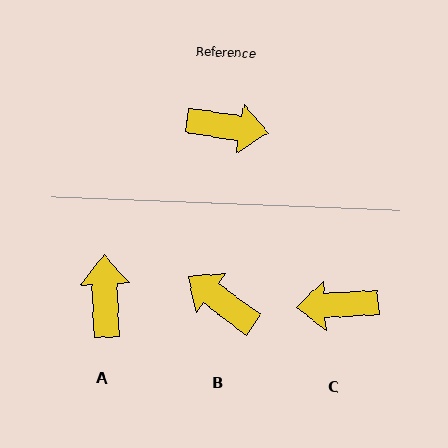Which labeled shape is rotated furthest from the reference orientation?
C, about 168 degrees away.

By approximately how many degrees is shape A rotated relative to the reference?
Approximately 101 degrees counter-clockwise.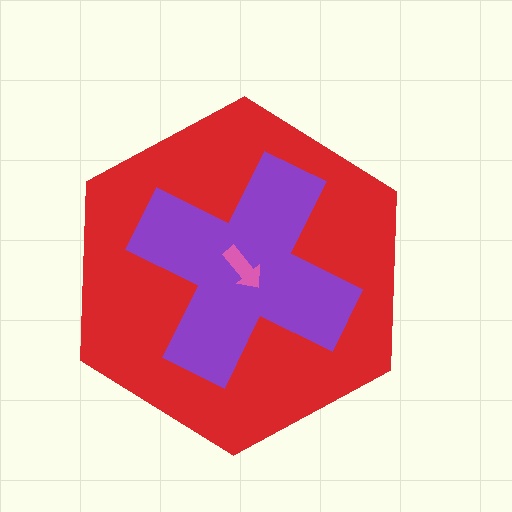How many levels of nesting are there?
3.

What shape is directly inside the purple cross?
The pink arrow.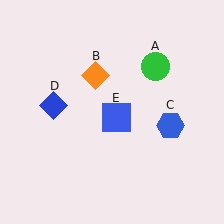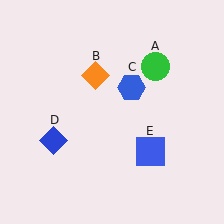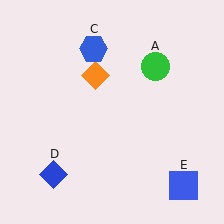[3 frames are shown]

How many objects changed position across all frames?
3 objects changed position: blue hexagon (object C), blue diamond (object D), blue square (object E).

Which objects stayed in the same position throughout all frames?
Green circle (object A) and orange diamond (object B) remained stationary.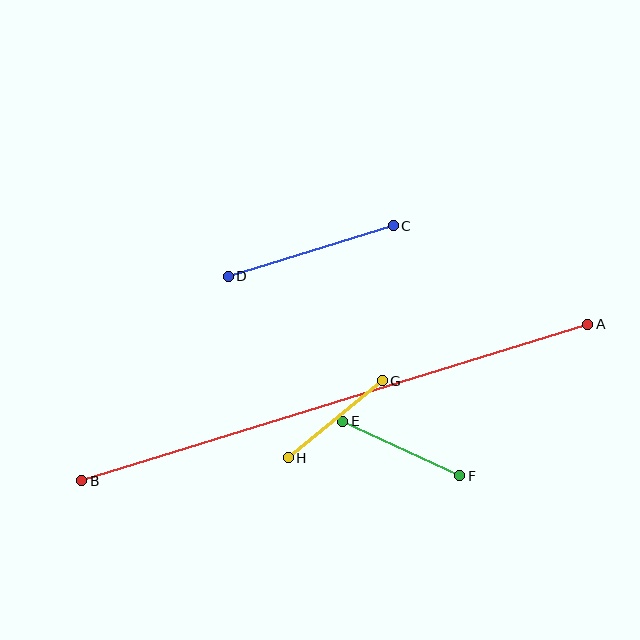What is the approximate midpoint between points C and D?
The midpoint is at approximately (311, 251) pixels.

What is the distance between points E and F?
The distance is approximately 129 pixels.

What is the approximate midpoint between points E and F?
The midpoint is at approximately (401, 449) pixels.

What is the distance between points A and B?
The distance is approximately 530 pixels.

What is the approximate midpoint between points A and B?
The midpoint is at approximately (335, 402) pixels.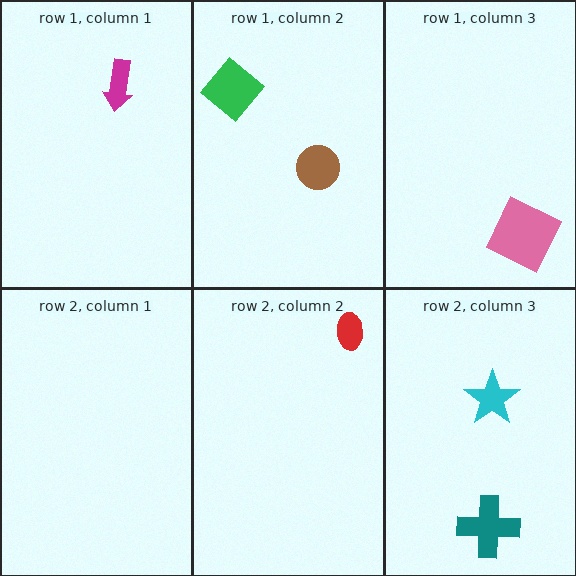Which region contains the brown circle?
The row 1, column 2 region.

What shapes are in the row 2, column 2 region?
The red ellipse.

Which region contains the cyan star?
The row 2, column 3 region.